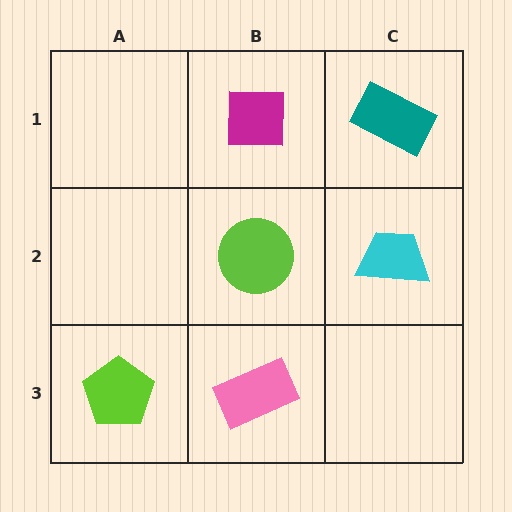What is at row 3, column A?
A lime pentagon.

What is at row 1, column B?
A magenta square.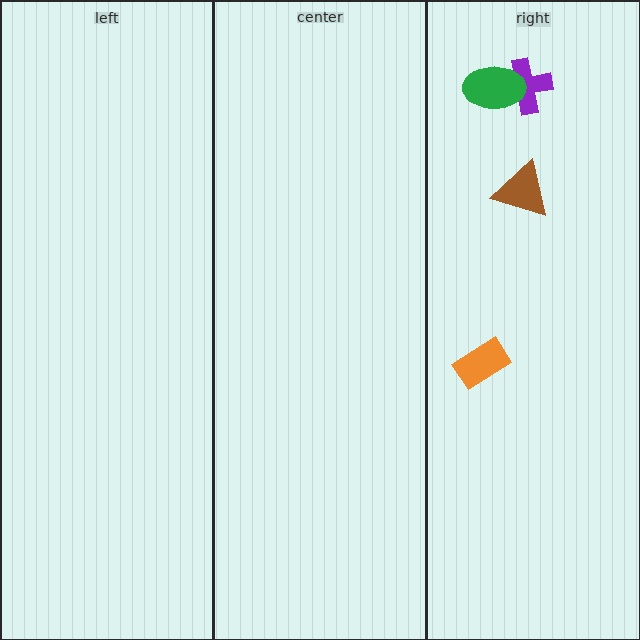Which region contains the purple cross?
The right region.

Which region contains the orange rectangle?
The right region.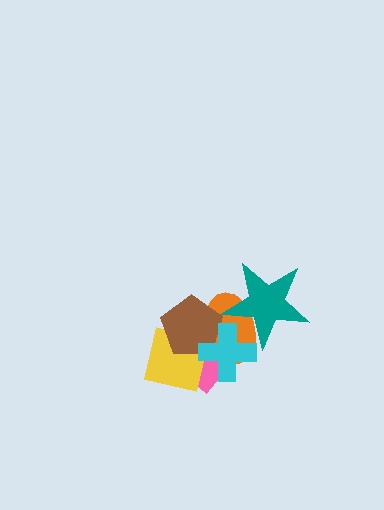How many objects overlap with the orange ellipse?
5 objects overlap with the orange ellipse.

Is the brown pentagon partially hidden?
Yes, it is partially covered by another shape.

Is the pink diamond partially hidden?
Yes, it is partially covered by another shape.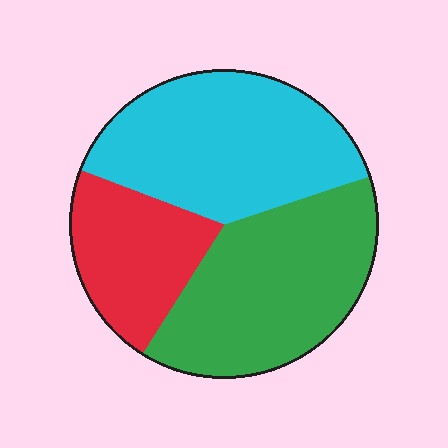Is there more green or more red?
Green.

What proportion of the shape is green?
Green takes up between a quarter and a half of the shape.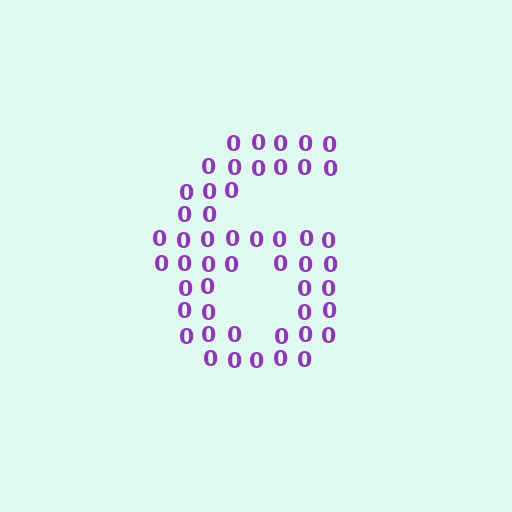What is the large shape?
The large shape is the digit 6.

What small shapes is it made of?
It is made of small digit 0's.